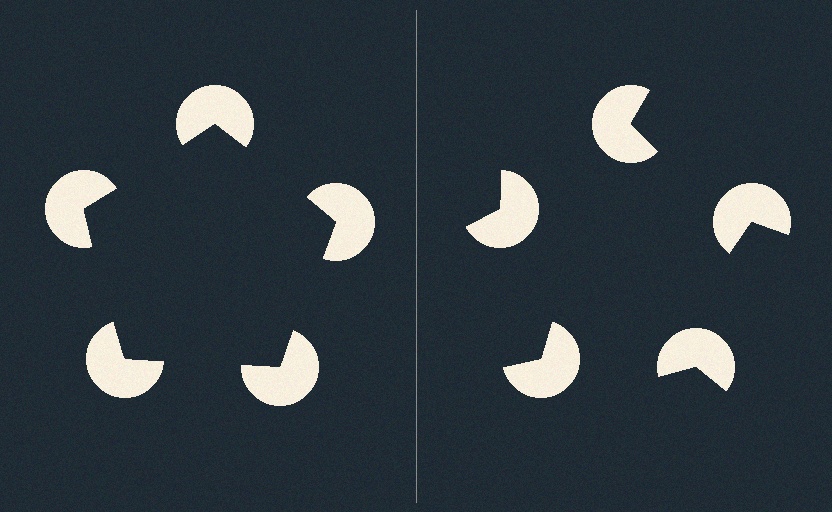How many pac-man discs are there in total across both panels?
10 — 5 on each side.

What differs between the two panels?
The pac-man discs are positioned identically on both sides; only the wedge orientations differ. On the left they align to a pentagon; on the right they are misaligned.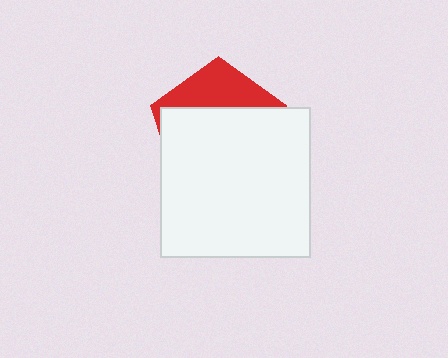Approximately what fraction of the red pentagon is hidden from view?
Roughly 69% of the red pentagon is hidden behind the white square.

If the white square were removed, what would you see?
You would see the complete red pentagon.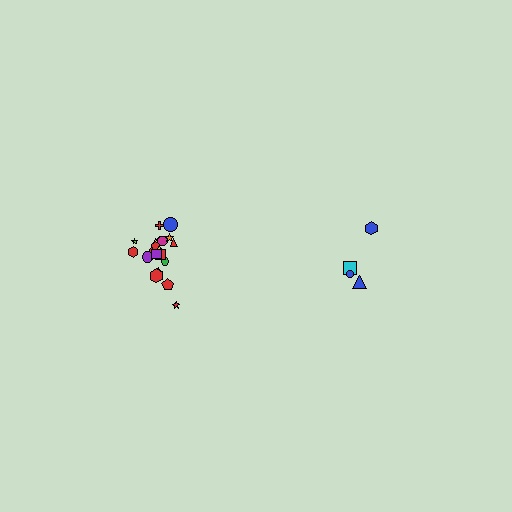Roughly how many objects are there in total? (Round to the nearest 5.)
Roughly 25 objects in total.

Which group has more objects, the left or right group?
The left group.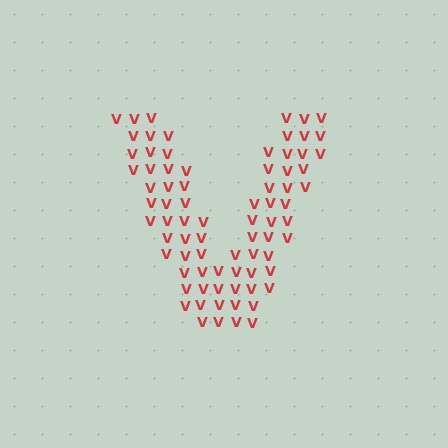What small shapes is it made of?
It is made of small letter V's.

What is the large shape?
The large shape is the letter V.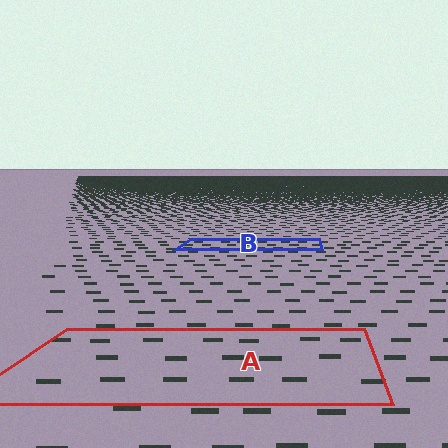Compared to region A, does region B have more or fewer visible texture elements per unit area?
Region B has more texture elements per unit area — they are packed more densely because it is farther away.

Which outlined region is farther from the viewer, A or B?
Region B is farther from the viewer — the texture elements inside it appear smaller and more densely packed.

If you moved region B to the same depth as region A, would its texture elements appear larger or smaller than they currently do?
They would appear larger. At a closer depth, the same texture elements are projected at a bigger on-screen size.